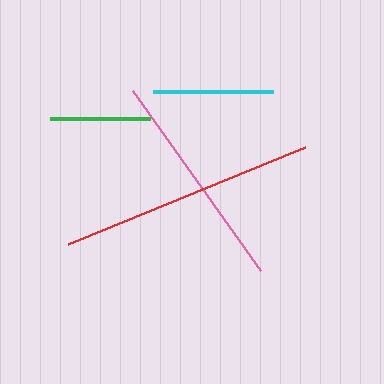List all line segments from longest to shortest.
From longest to shortest: red, pink, cyan, green.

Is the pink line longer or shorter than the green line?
The pink line is longer than the green line.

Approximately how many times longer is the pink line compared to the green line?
The pink line is approximately 2.2 times the length of the green line.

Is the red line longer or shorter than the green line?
The red line is longer than the green line.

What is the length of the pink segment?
The pink segment is approximately 221 pixels long.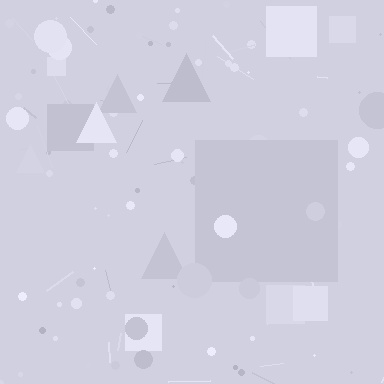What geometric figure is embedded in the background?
A square is embedded in the background.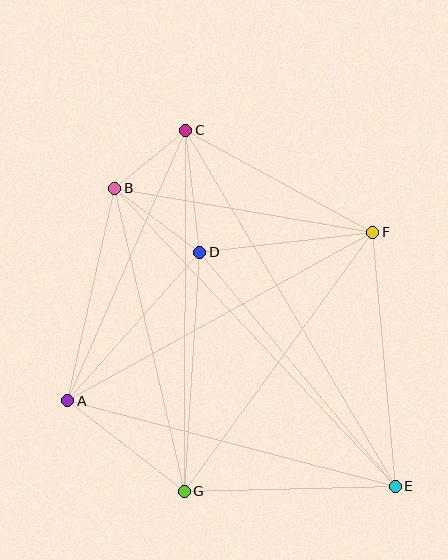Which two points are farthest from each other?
Points C and E are farthest from each other.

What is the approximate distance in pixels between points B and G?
The distance between B and G is approximately 311 pixels.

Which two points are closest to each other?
Points B and C are closest to each other.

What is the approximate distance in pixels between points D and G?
The distance between D and G is approximately 240 pixels.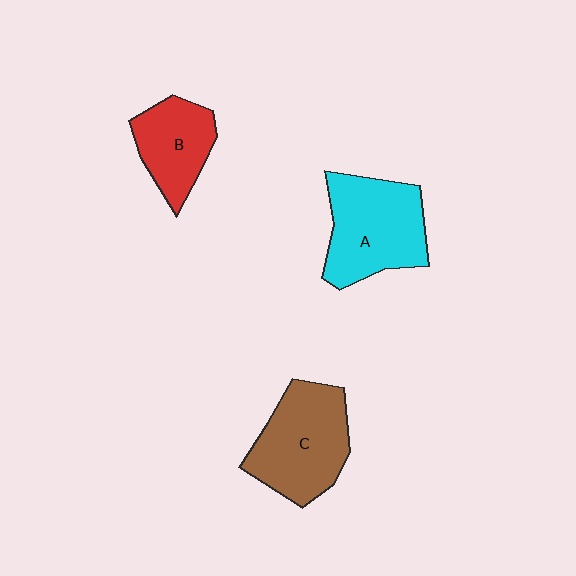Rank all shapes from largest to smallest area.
From largest to smallest: A (cyan), C (brown), B (red).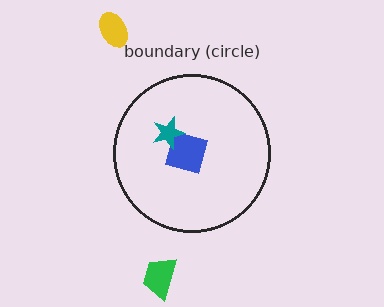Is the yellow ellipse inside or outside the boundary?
Outside.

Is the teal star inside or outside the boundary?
Inside.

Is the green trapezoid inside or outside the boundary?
Outside.